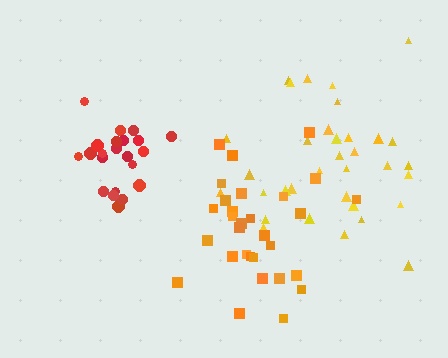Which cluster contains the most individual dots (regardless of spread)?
Yellow (35).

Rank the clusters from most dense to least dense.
red, orange, yellow.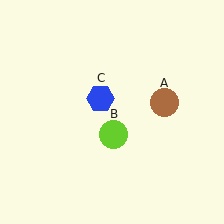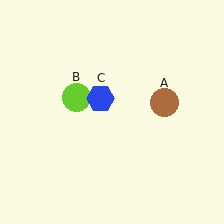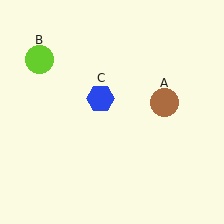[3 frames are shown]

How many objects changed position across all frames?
1 object changed position: lime circle (object B).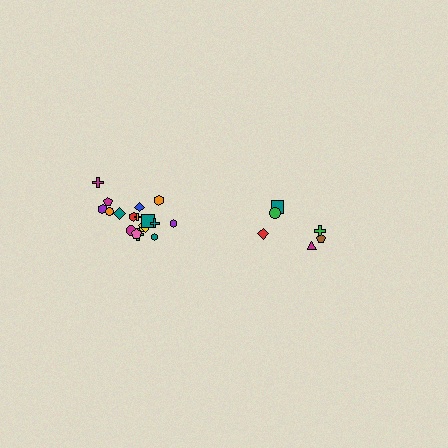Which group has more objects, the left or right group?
The left group.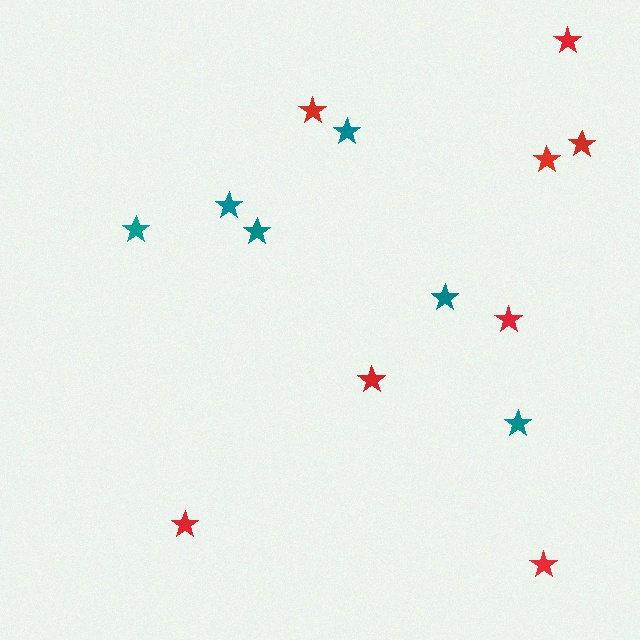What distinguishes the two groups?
There are 2 groups: one group of red stars (8) and one group of teal stars (6).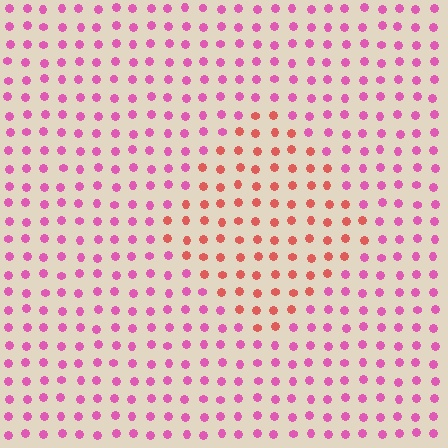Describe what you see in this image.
The image is filled with small pink elements in a uniform arrangement. A diamond-shaped region is visible where the elements are tinted to a slightly different hue, forming a subtle color boundary.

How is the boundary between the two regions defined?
The boundary is defined purely by a slight shift in hue (about 42 degrees). Spacing, size, and orientation are identical on both sides.